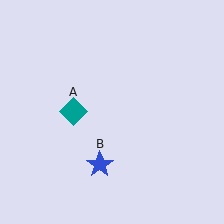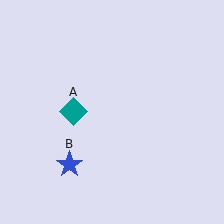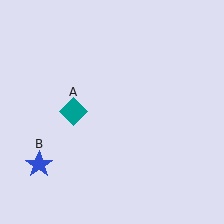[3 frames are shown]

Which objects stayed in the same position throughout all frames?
Teal diamond (object A) remained stationary.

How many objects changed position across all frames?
1 object changed position: blue star (object B).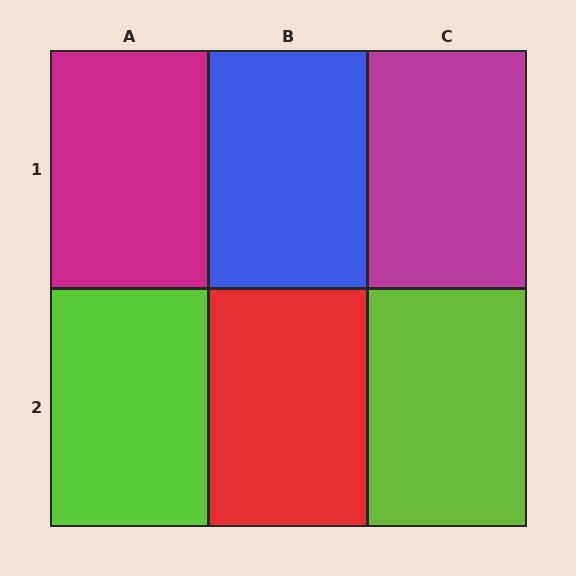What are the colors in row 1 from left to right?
Magenta, blue, magenta.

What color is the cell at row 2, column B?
Red.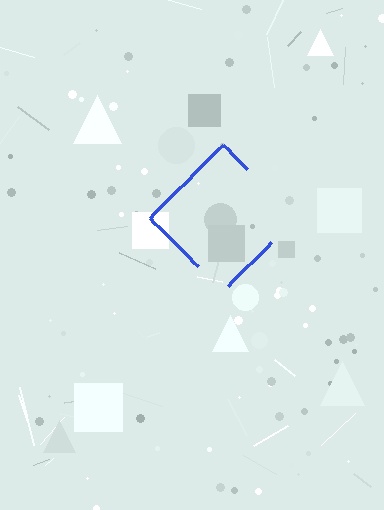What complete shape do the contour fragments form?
The contour fragments form a diamond.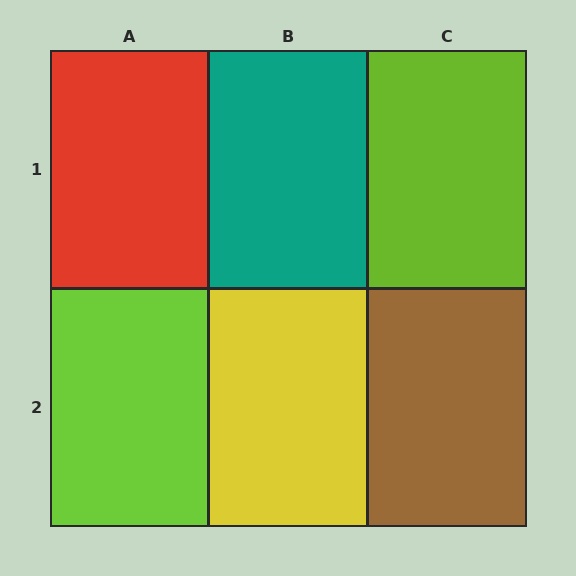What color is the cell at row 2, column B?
Yellow.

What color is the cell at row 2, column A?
Lime.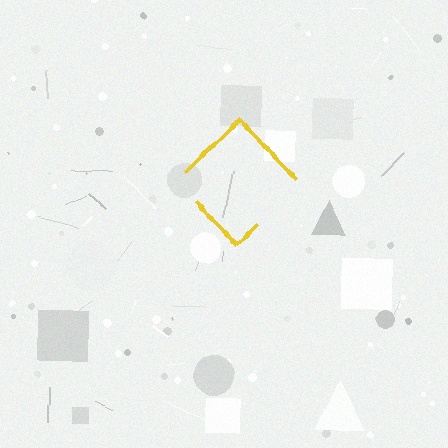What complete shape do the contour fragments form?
The contour fragments form a diamond.